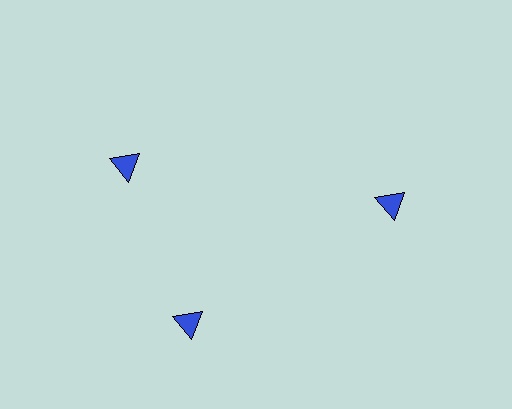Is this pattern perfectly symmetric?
No. The 3 blue triangles are arranged in a ring, but one element near the 11 o'clock position is rotated out of alignment along the ring, breaking the 3-fold rotational symmetry.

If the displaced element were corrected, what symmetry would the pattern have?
It would have 3-fold rotational symmetry — the pattern would map onto itself every 120 degrees.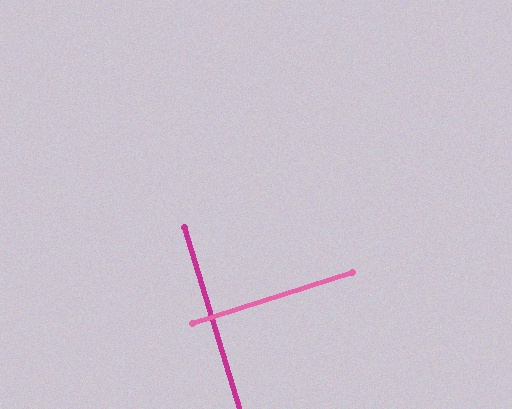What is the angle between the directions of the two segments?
Approximately 90 degrees.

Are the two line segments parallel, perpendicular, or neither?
Perpendicular — they meet at approximately 90°.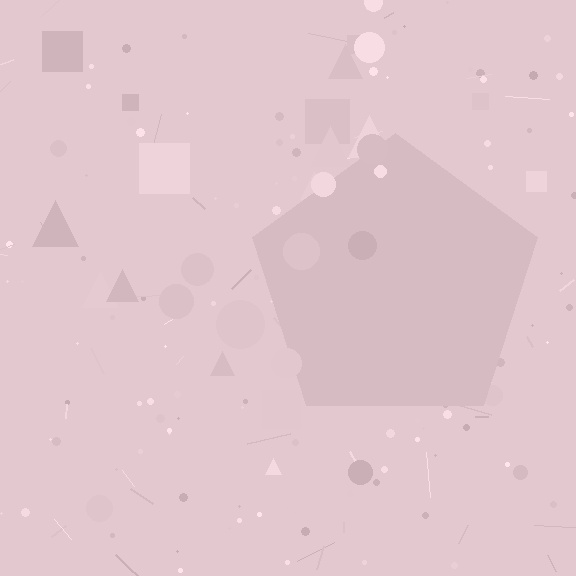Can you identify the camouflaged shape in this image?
The camouflaged shape is a pentagon.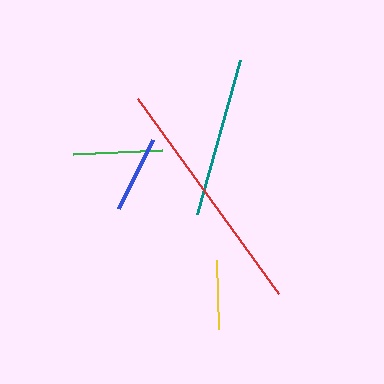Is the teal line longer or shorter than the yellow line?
The teal line is longer than the yellow line.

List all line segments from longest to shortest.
From longest to shortest: red, teal, green, blue, yellow.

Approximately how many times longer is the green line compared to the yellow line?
The green line is approximately 1.3 times the length of the yellow line.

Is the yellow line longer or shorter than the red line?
The red line is longer than the yellow line.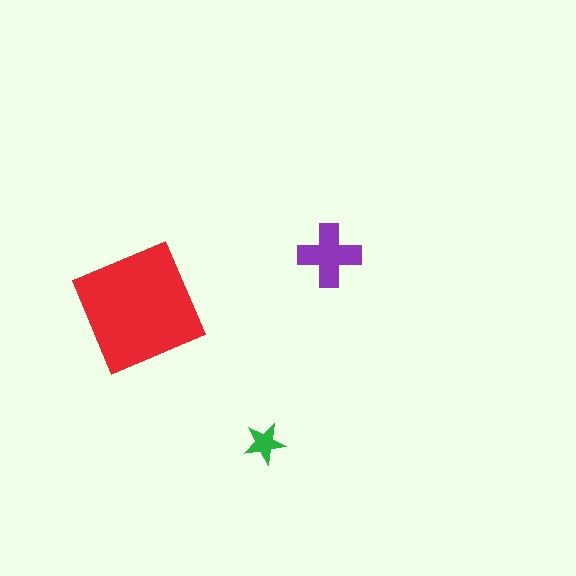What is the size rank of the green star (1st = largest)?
3rd.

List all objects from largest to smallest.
The red square, the purple cross, the green star.